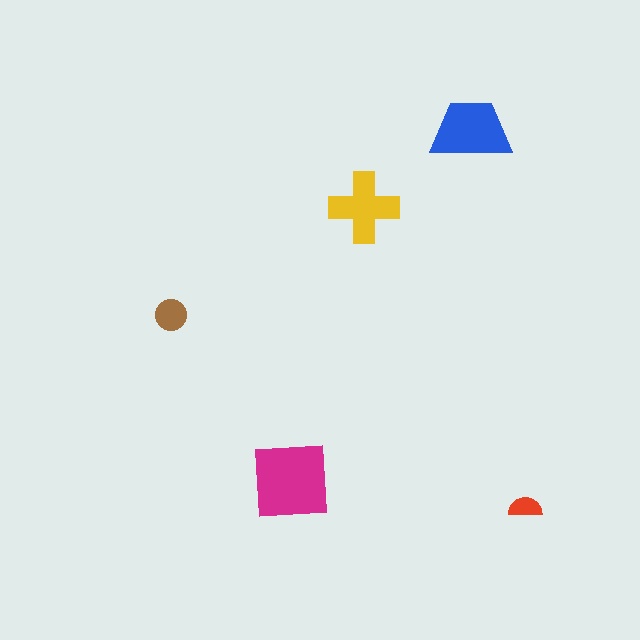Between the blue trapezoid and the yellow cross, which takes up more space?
The blue trapezoid.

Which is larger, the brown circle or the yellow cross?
The yellow cross.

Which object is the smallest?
The red semicircle.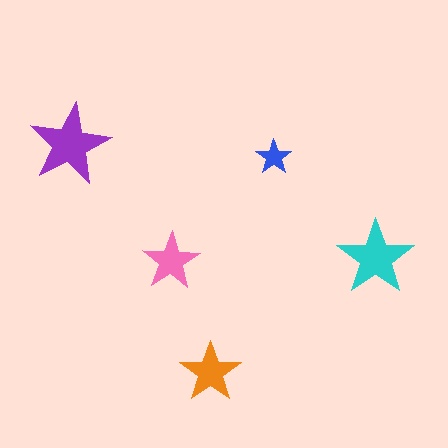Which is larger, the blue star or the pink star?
The pink one.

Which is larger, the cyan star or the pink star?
The cyan one.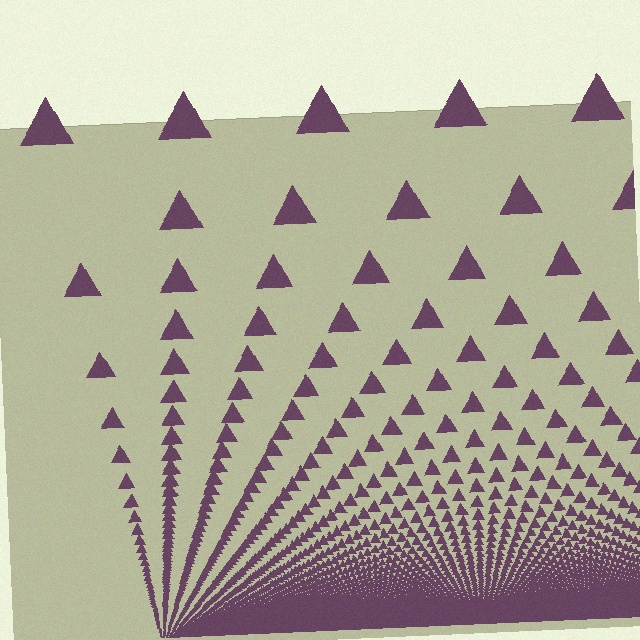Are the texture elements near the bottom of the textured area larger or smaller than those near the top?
Smaller. The gradient is inverted — elements near the bottom are smaller and denser.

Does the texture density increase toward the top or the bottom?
Density increases toward the bottom.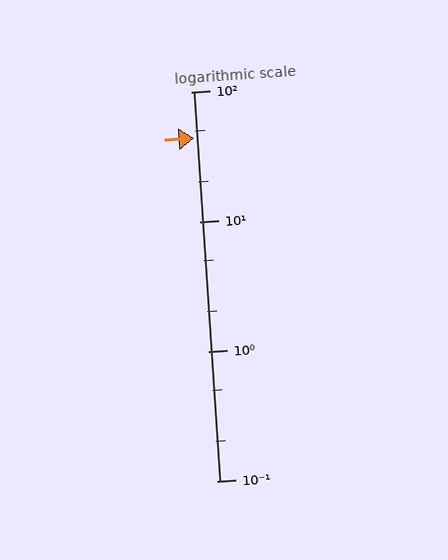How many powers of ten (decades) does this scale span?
The scale spans 3 decades, from 0.1 to 100.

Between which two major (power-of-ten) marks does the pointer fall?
The pointer is between 10 and 100.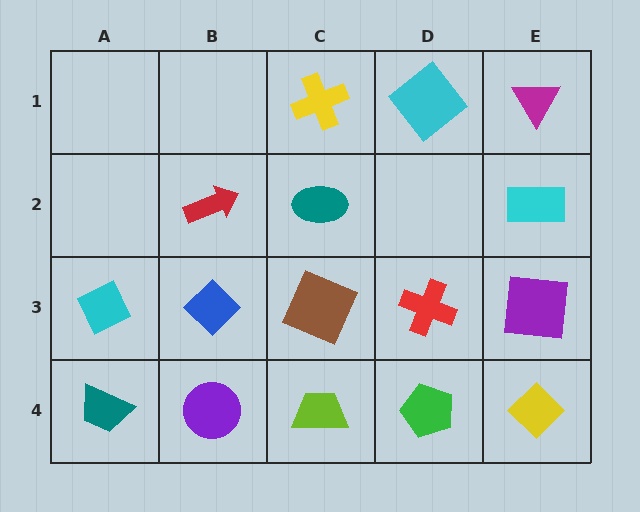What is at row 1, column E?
A magenta triangle.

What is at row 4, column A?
A teal trapezoid.